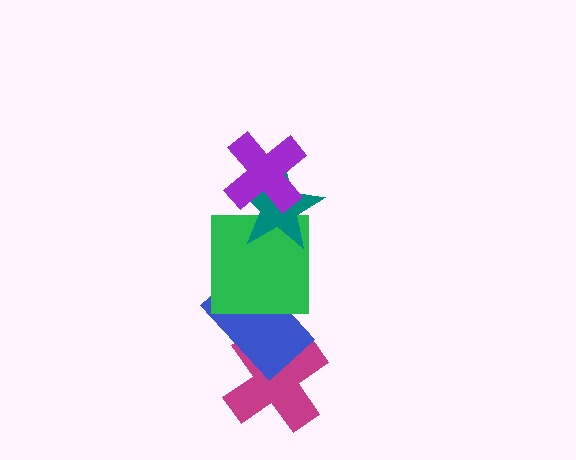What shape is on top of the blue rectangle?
The green square is on top of the blue rectangle.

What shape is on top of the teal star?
The purple cross is on top of the teal star.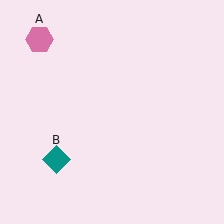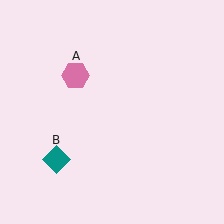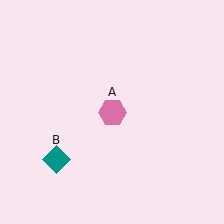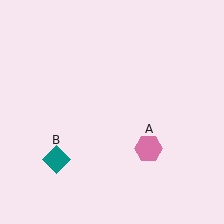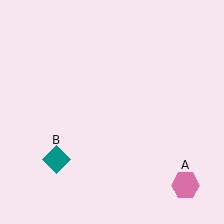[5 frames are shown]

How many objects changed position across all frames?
1 object changed position: pink hexagon (object A).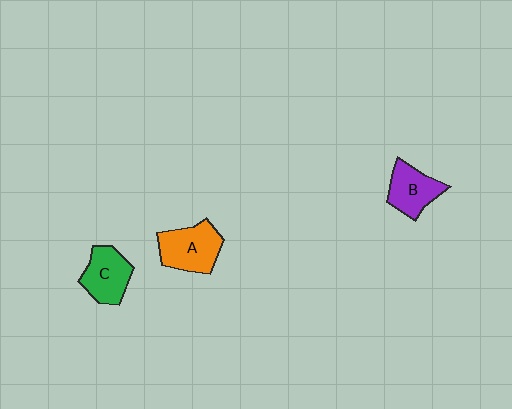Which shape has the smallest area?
Shape B (purple).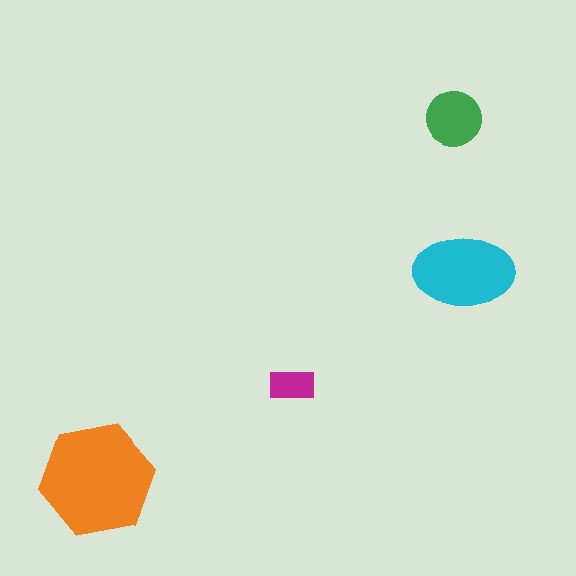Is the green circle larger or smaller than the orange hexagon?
Smaller.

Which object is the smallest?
The magenta rectangle.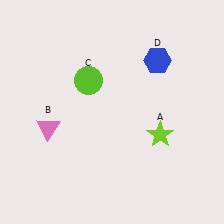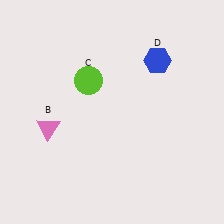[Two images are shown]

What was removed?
The lime star (A) was removed in Image 2.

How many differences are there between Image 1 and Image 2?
There is 1 difference between the two images.